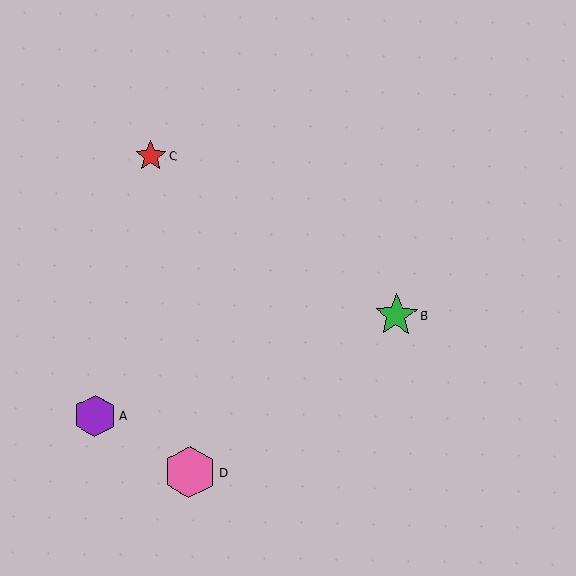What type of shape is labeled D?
Shape D is a pink hexagon.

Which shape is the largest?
The pink hexagon (labeled D) is the largest.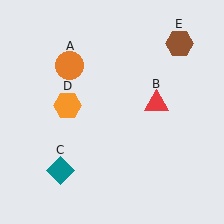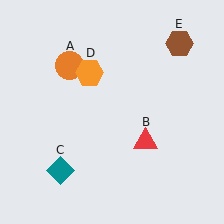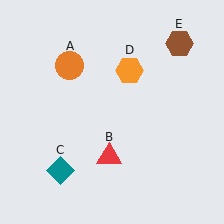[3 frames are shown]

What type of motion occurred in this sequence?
The red triangle (object B), orange hexagon (object D) rotated clockwise around the center of the scene.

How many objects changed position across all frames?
2 objects changed position: red triangle (object B), orange hexagon (object D).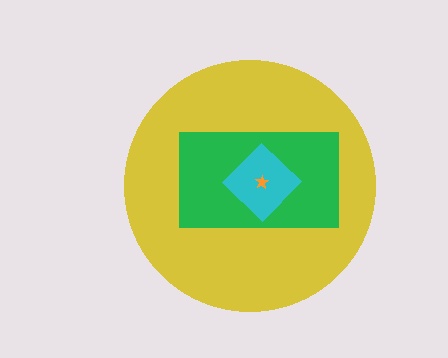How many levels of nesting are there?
4.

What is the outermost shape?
The yellow circle.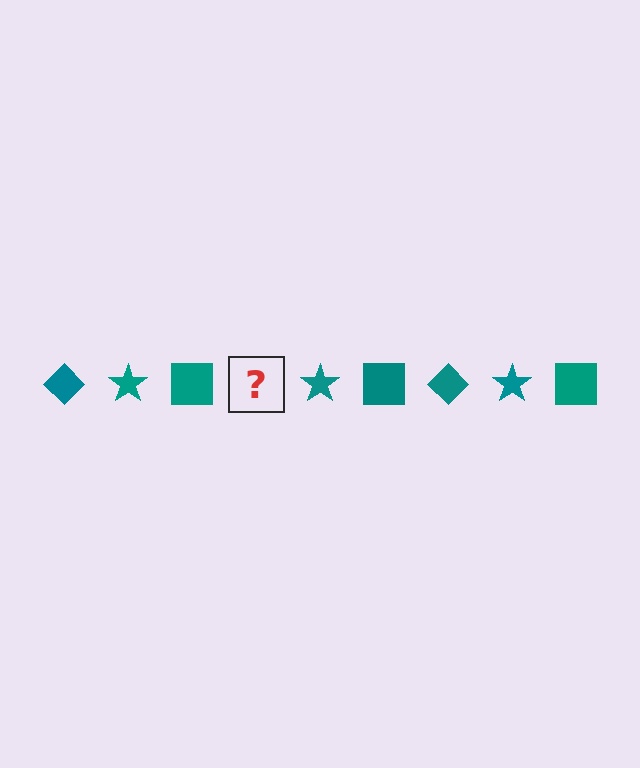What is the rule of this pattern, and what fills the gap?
The rule is that the pattern cycles through diamond, star, square shapes in teal. The gap should be filled with a teal diamond.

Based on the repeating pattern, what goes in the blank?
The blank should be a teal diamond.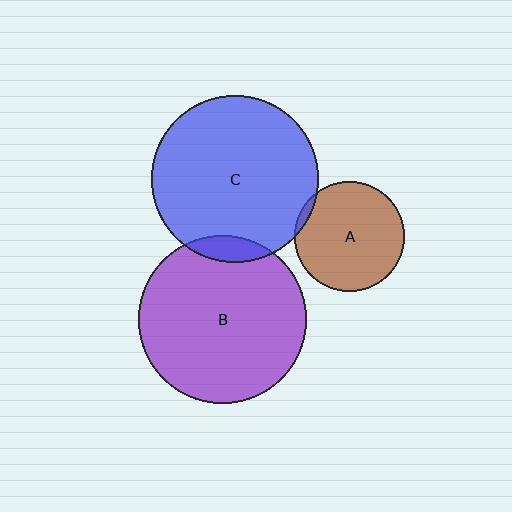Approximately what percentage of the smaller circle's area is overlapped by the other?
Approximately 5%.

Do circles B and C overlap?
Yes.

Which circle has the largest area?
Circle B (purple).